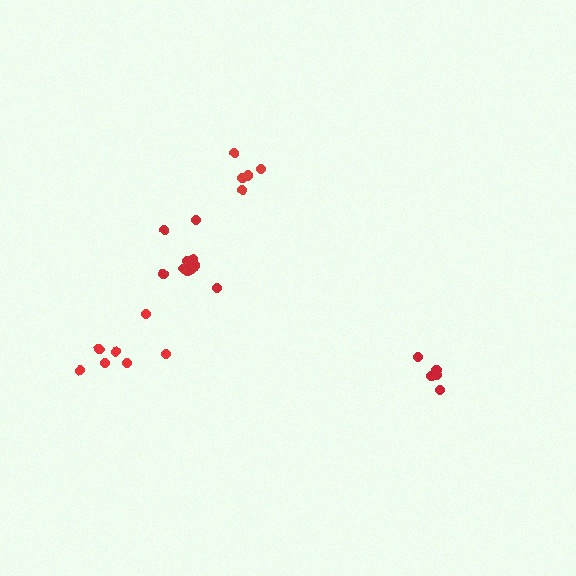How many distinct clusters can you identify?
There are 4 distinct clusters.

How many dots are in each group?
Group 1: 5 dots, Group 2: 10 dots, Group 3: 5 dots, Group 4: 7 dots (27 total).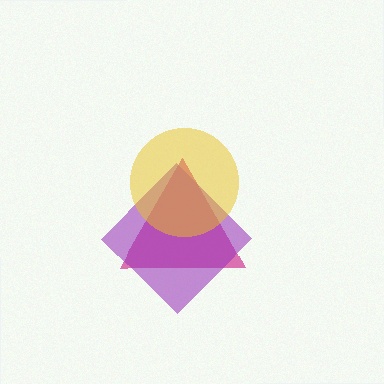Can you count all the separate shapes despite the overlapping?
Yes, there are 3 separate shapes.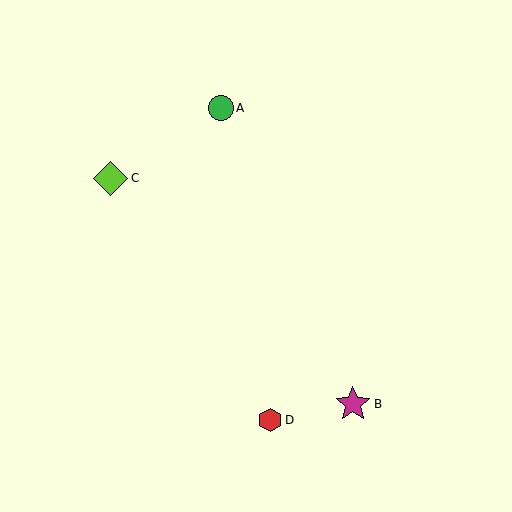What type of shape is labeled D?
Shape D is a red hexagon.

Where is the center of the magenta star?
The center of the magenta star is at (353, 404).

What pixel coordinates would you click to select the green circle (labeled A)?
Click at (221, 108) to select the green circle A.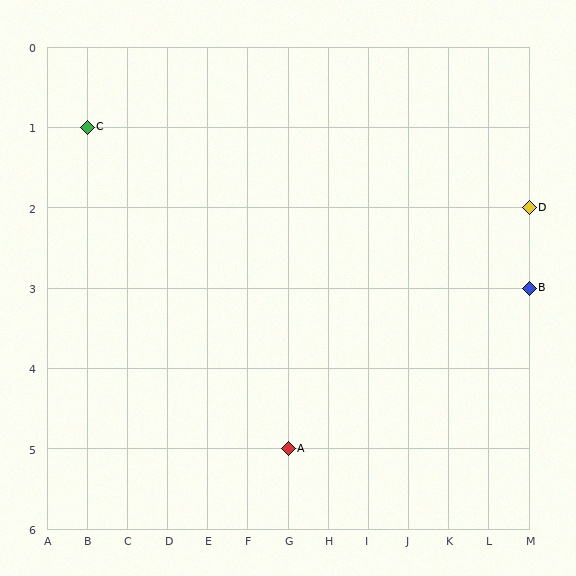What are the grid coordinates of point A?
Point A is at grid coordinates (G, 5).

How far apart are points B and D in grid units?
Points B and D are 1 row apart.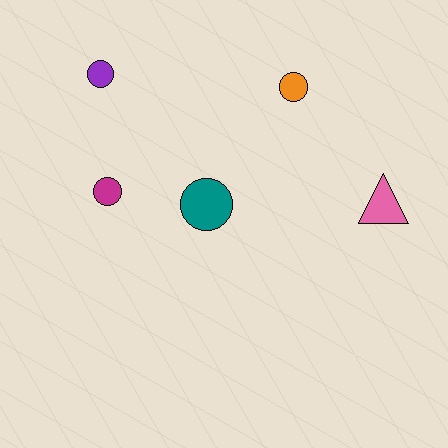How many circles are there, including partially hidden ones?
There are 4 circles.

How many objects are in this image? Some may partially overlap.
There are 5 objects.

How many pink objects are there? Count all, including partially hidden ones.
There is 1 pink object.